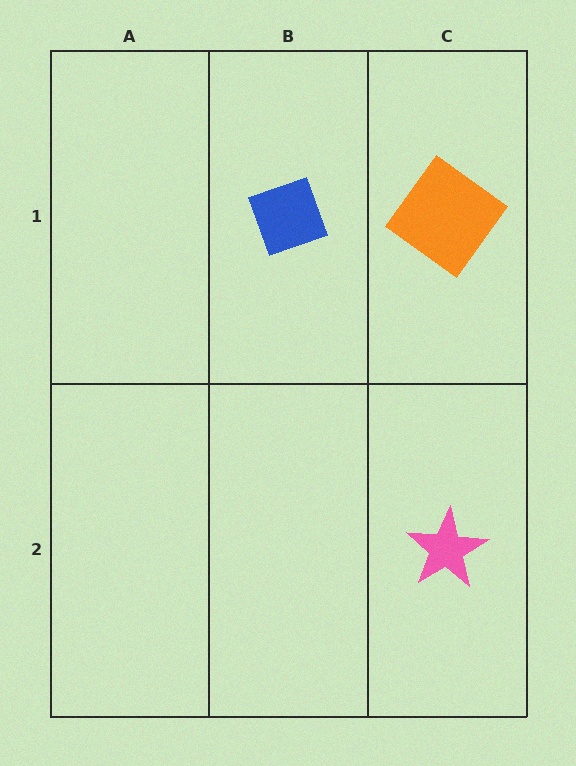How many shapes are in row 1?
2 shapes.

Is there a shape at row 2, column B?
No, that cell is empty.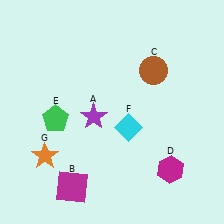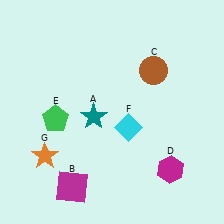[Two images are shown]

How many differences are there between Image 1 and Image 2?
There is 1 difference between the two images.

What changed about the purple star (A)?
In Image 1, A is purple. In Image 2, it changed to teal.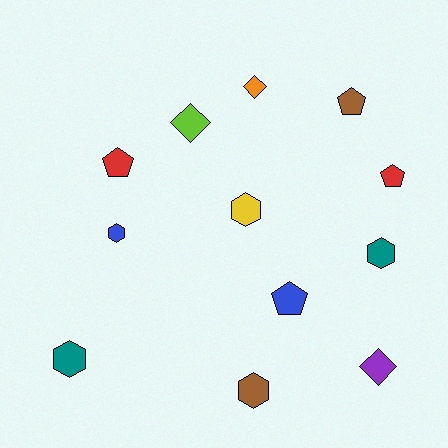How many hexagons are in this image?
There are 5 hexagons.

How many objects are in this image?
There are 12 objects.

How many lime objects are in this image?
There is 1 lime object.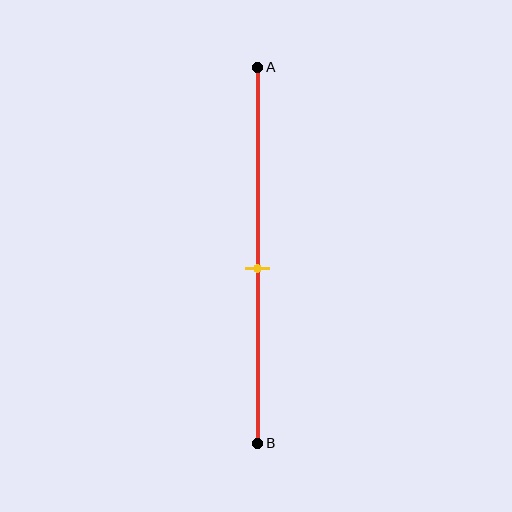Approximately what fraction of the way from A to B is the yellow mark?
The yellow mark is approximately 55% of the way from A to B.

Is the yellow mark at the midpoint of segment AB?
No, the mark is at about 55% from A, not at the 50% midpoint.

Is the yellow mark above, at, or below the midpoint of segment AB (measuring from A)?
The yellow mark is below the midpoint of segment AB.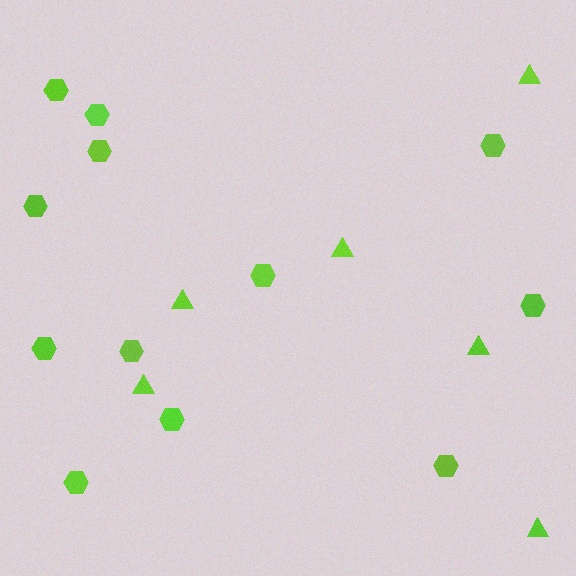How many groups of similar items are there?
There are 2 groups: one group of hexagons (12) and one group of triangles (6).